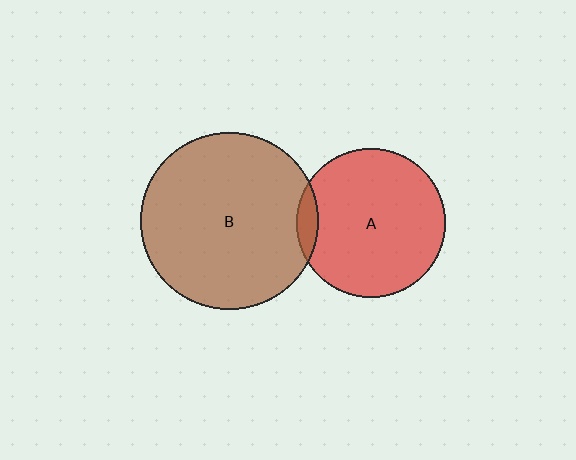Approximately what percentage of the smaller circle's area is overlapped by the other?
Approximately 5%.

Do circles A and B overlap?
Yes.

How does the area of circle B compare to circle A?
Approximately 1.4 times.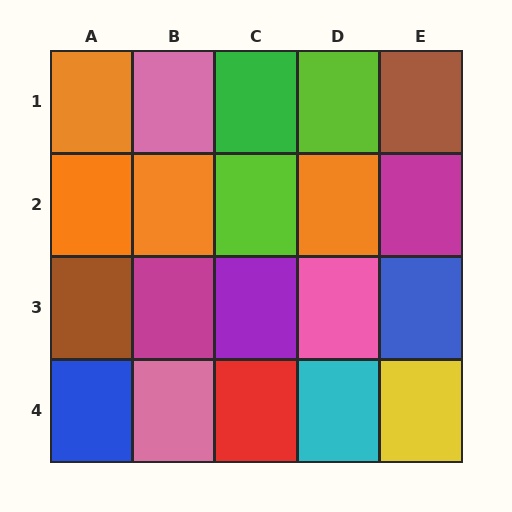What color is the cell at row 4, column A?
Blue.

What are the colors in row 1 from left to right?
Orange, pink, green, lime, brown.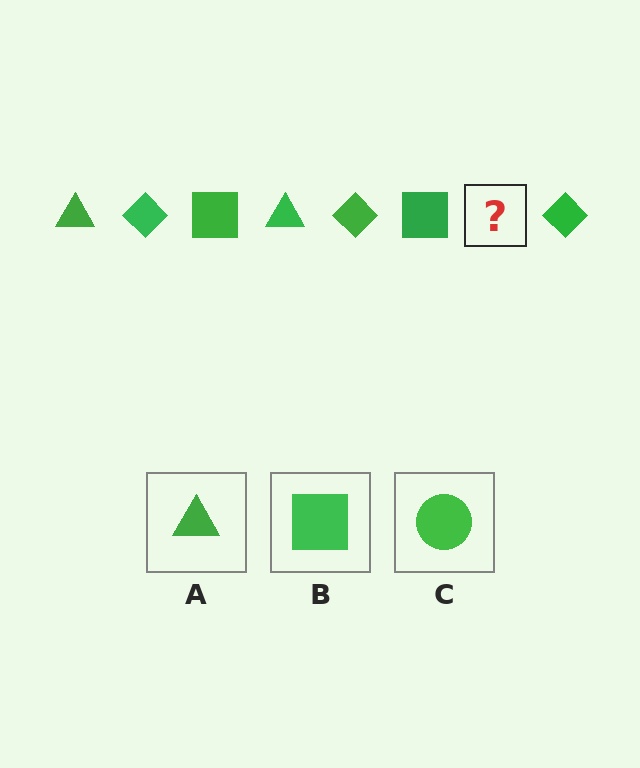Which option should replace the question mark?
Option A.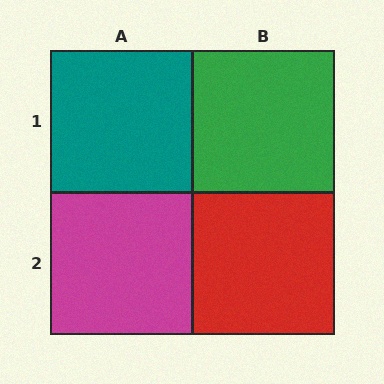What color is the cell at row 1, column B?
Green.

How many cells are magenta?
1 cell is magenta.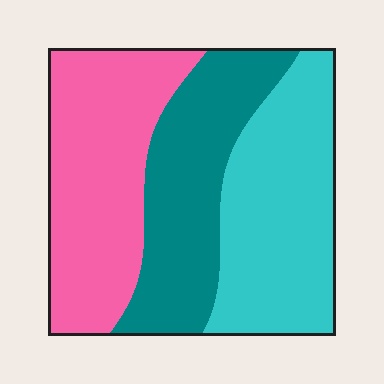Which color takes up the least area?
Teal, at roughly 30%.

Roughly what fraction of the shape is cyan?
Cyan takes up about one third (1/3) of the shape.